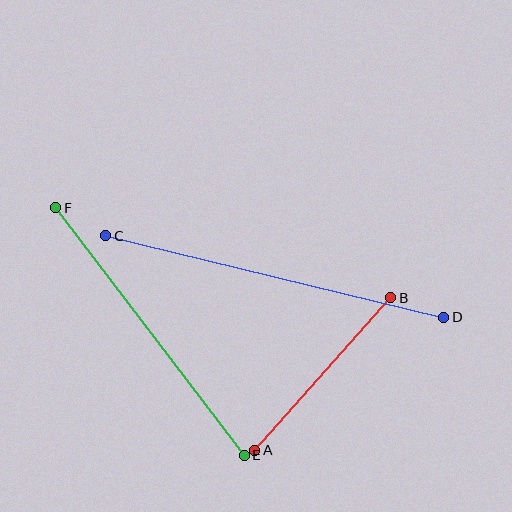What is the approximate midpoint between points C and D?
The midpoint is at approximately (275, 276) pixels.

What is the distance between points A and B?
The distance is approximately 204 pixels.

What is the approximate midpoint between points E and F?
The midpoint is at approximately (150, 331) pixels.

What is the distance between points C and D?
The distance is approximately 348 pixels.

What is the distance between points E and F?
The distance is approximately 311 pixels.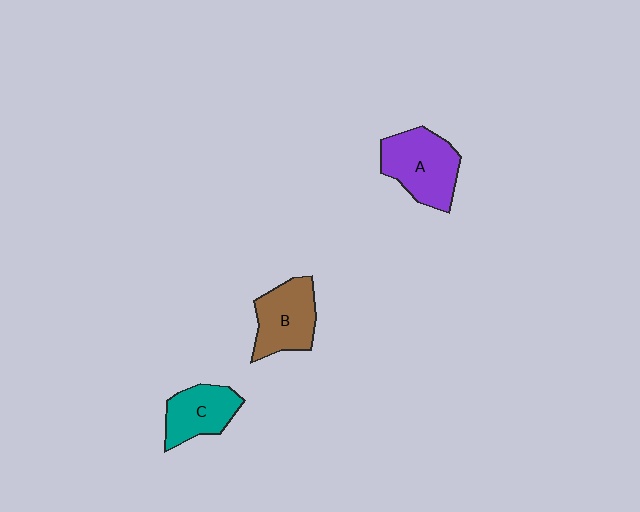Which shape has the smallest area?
Shape C (teal).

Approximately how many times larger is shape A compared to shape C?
Approximately 1.4 times.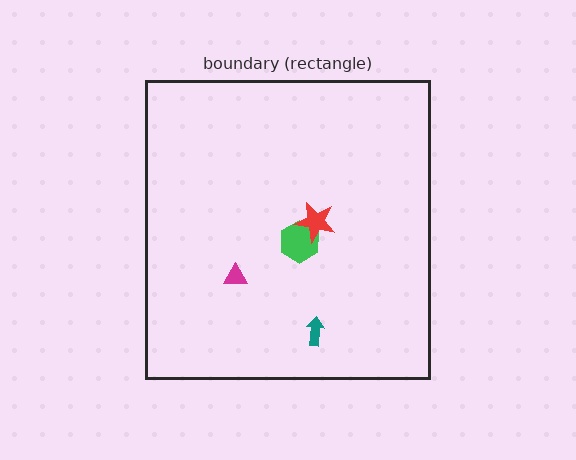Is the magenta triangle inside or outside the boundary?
Inside.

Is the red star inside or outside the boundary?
Inside.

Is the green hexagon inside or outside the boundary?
Inside.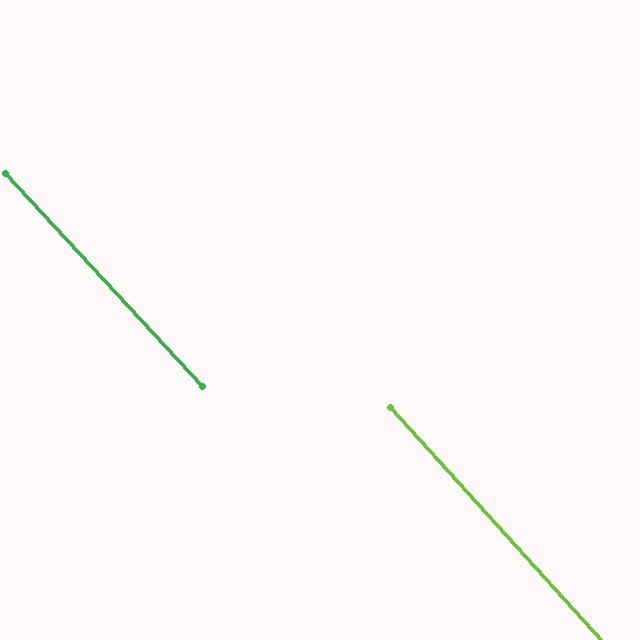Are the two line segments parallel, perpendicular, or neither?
Parallel — their directions differ by only 0.5°.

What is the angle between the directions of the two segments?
Approximately 0 degrees.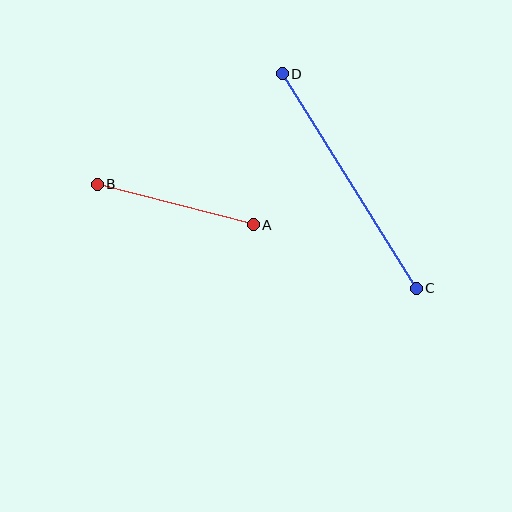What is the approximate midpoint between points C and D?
The midpoint is at approximately (349, 181) pixels.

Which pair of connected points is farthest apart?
Points C and D are farthest apart.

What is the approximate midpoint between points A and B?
The midpoint is at approximately (175, 204) pixels.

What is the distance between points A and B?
The distance is approximately 161 pixels.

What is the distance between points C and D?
The distance is approximately 253 pixels.